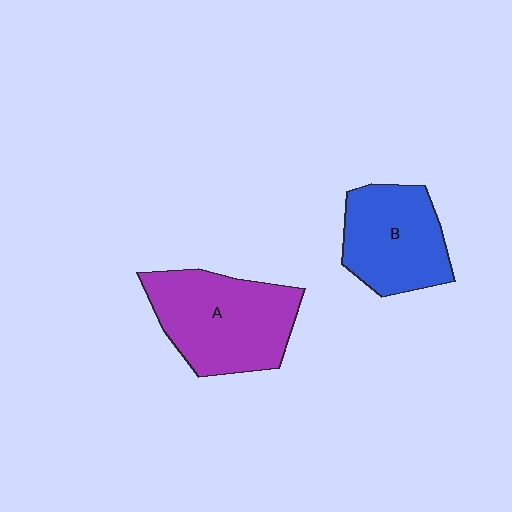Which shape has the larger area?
Shape A (purple).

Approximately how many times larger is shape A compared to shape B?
Approximately 1.3 times.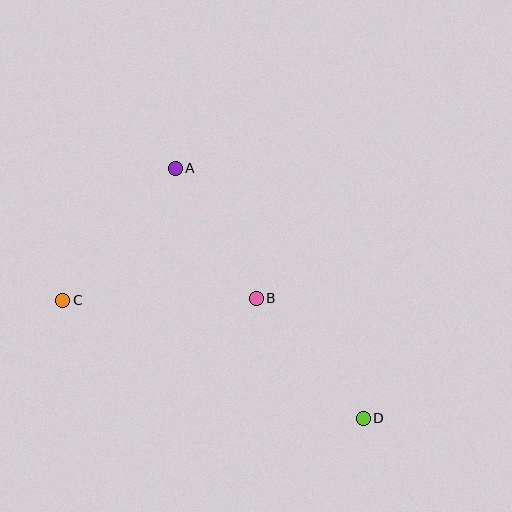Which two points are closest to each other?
Points A and B are closest to each other.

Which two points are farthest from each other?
Points C and D are farthest from each other.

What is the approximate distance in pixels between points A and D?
The distance between A and D is approximately 313 pixels.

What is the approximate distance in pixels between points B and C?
The distance between B and C is approximately 193 pixels.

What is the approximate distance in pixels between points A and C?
The distance between A and C is approximately 173 pixels.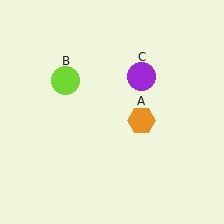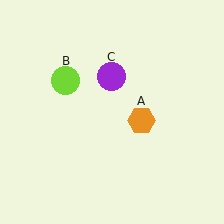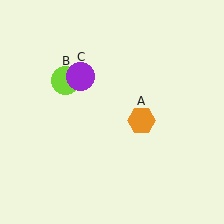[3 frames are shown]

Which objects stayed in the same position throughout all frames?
Orange hexagon (object A) and lime circle (object B) remained stationary.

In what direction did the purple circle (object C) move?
The purple circle (object C) moved left.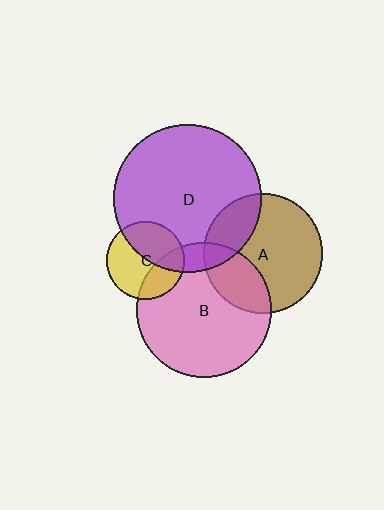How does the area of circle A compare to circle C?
Approximately 2.3 times.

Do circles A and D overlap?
Yes.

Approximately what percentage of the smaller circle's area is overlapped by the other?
Approximately 25%.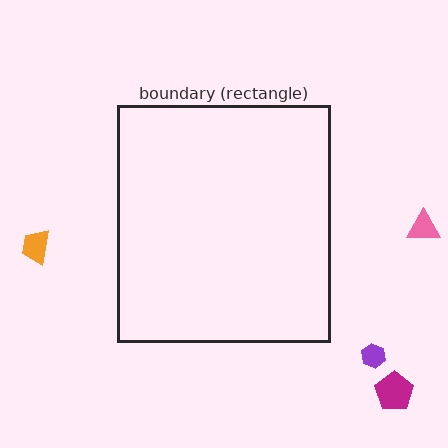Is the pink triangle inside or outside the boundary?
Outside.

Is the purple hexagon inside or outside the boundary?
Outside.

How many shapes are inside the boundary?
0 inside, 4 outside.